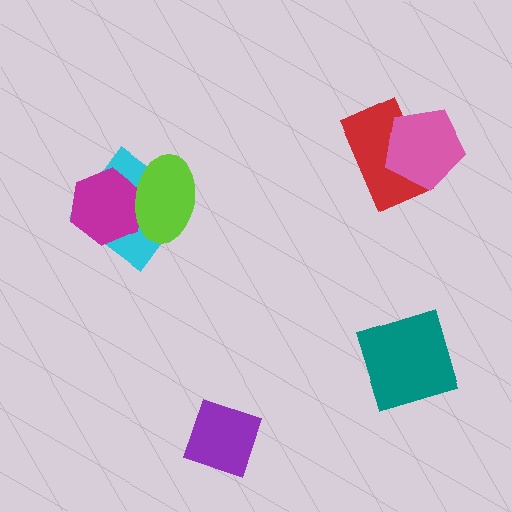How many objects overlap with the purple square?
0 objects overlap with the purple square.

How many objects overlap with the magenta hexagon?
2 objects overlap with the magenta hexagon.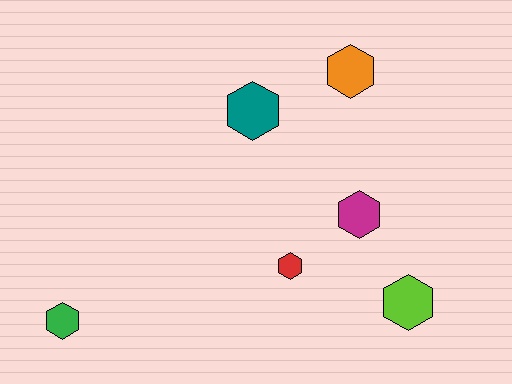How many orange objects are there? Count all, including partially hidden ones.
There is 1 orange object.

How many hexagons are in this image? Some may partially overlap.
There are 6 hexagons.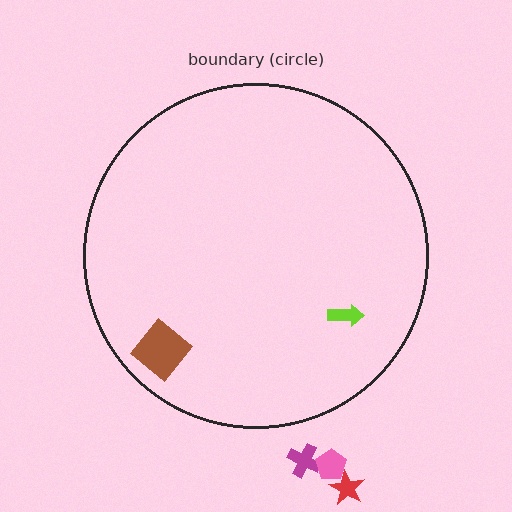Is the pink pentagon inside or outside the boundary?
Outside.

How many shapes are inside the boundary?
2 inside, 3 outside.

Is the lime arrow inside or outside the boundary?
Inside.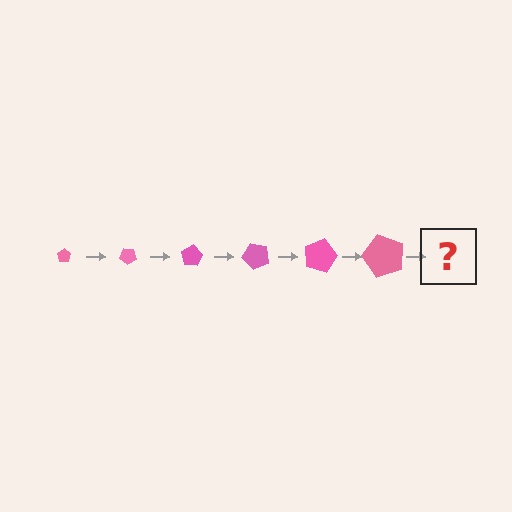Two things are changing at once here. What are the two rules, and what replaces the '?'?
The two rules are that the pentagon grows larger each step and it rotates 40 degrees each step. The '?' should be a pentagon, larger than the previous one and rotated 240 degrees from the start.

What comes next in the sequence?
The next element should be a pentagon, larger than the previous one and rotated 240 degrees from the start.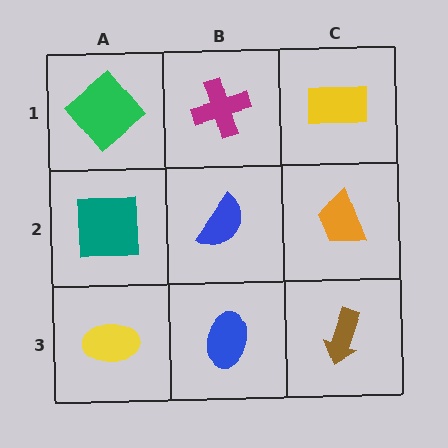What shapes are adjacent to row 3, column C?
An orange trapezoid (row 2, column C), a blue ellipse (row 3, column B).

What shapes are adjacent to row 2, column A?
A green diamond (row 1, column A), a yellow ellipse (row 3, column A), a blue semicircle (row 2, column B).